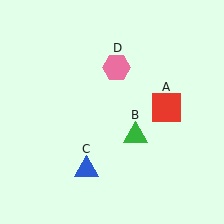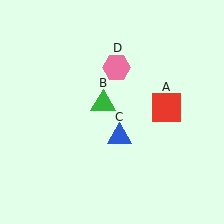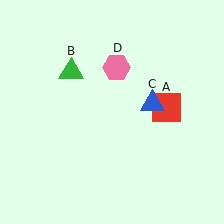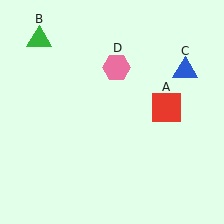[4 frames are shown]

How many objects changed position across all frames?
2 objects changed position: green triangle (object B), blue triangle (object C).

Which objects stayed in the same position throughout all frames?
Red square (object A) and pink hexagon (object D) remained stationary.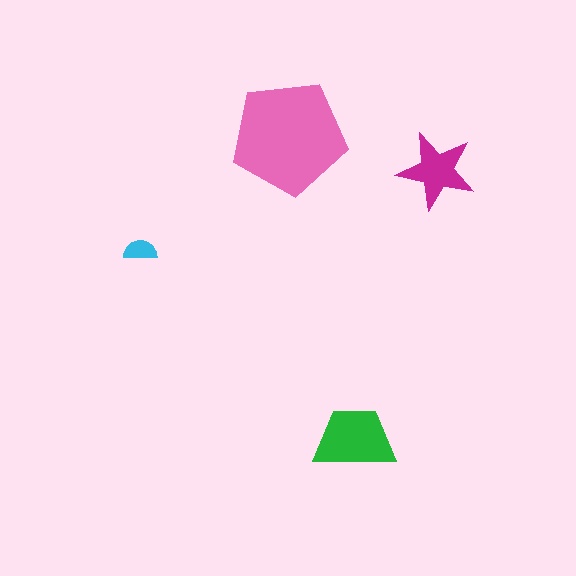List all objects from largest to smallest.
The pink pentagon, the green trapezoid, the magenta star, the cyan semicircle.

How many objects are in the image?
There are 4 objects in the image.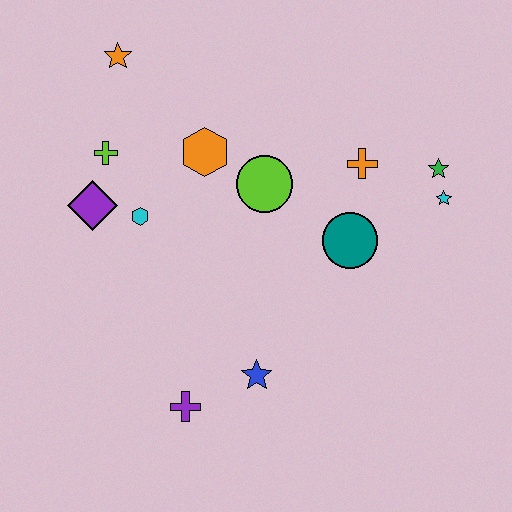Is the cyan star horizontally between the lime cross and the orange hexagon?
No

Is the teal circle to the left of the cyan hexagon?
No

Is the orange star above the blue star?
Yes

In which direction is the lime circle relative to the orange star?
The lime circle is to the right of the orange star.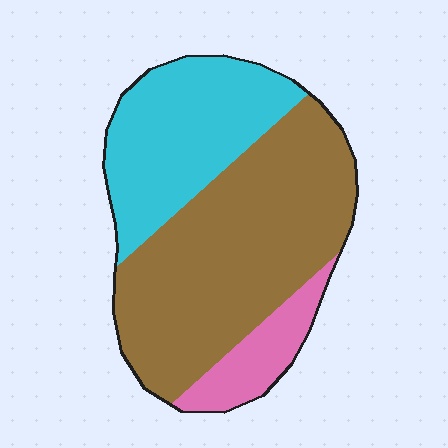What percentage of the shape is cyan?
Cyan takes up between a quarter and a half of the shape.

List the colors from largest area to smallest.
From largest to smallest: brown, cyan, pink.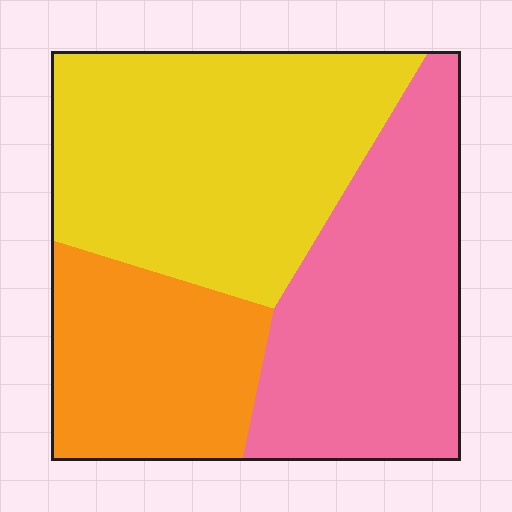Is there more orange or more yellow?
Yellow.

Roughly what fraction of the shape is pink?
Pink covers 35% of the shape.